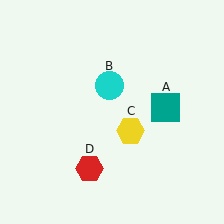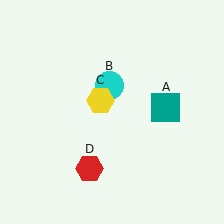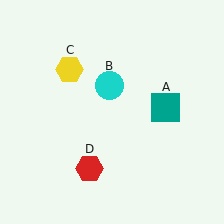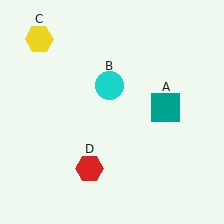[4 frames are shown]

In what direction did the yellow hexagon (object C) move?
The yellow hexagon (object C) moved up and to the left.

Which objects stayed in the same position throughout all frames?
Teal square (object A) and cyan circle (object B) and red hexagon (object D) remained stationary.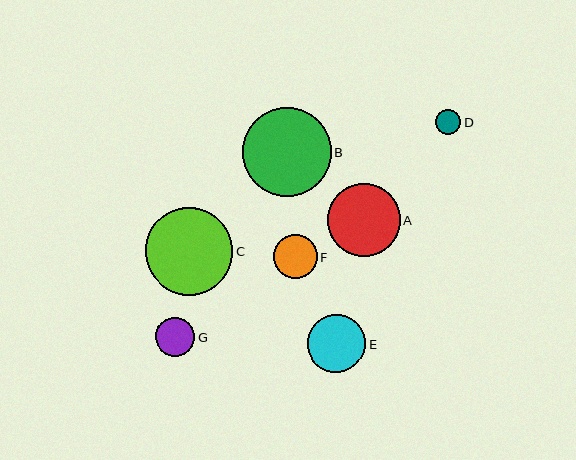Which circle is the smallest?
Circle D is the smallest with a size of approximately 26 pixels.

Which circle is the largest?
Circle B is the largest with a size of approximately 89 pixels.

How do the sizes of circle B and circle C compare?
Circle B and circle C are approximately the same size.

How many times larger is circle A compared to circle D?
Circle A is approximately 2.8 times the size of circle D.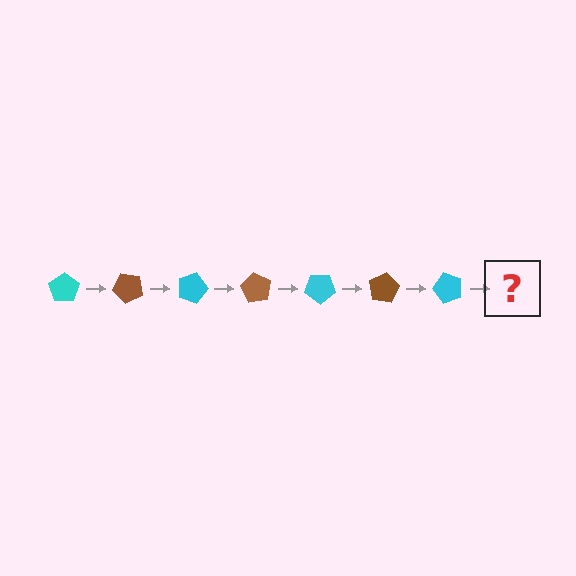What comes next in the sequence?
The next element should be a brown pentagon, rotated 315 degrees from the start.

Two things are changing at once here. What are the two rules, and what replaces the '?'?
The two rules are that it rotates 45 degrees each step and the color cycles through cyan and brown. The '?' should be a brown pentagon, rotated 315 degrees from the start.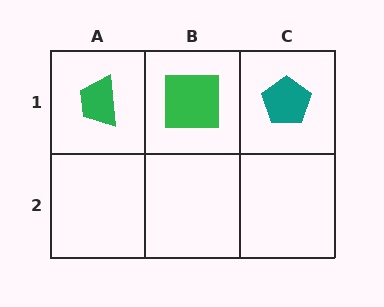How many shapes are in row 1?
3 shapes.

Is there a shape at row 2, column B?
No, that cell is empty.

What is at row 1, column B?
A green square.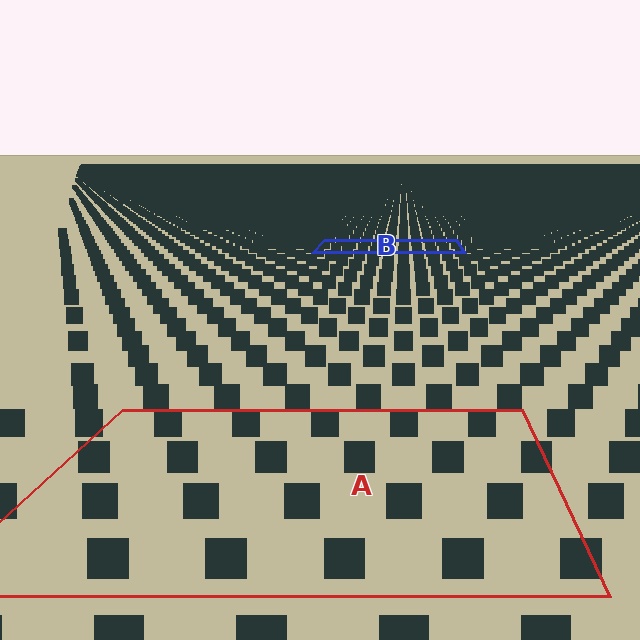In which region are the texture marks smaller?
The texture marks are smaller in region B, because it is farther away.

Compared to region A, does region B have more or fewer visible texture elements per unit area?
Region B has more texture elements per unit area — they are packed more densely because it is farther away.